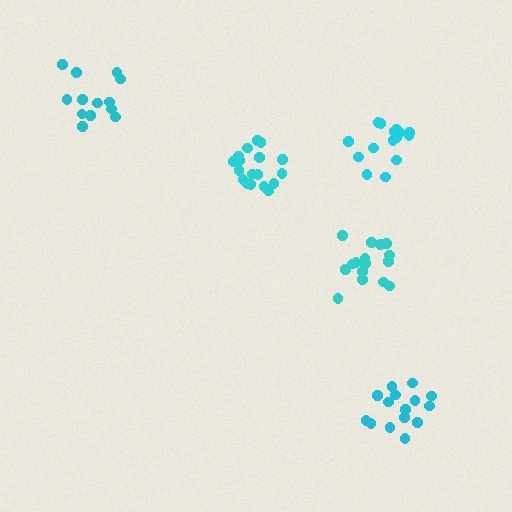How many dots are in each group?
Group 1: 18 dots, Group 2: 15 dots, Group 3: 13 dots, Group 4: 15 dots, Group 5: 16 dots (77 total).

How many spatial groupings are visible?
There are 5 spatial groupings.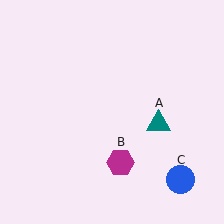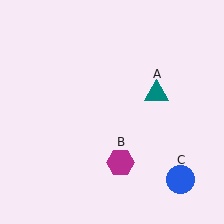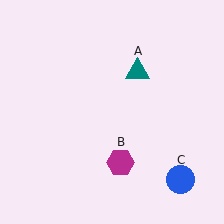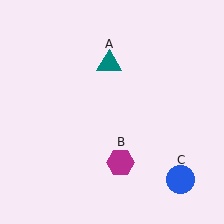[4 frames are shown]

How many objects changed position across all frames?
1 object changed position: teal triangle (object A).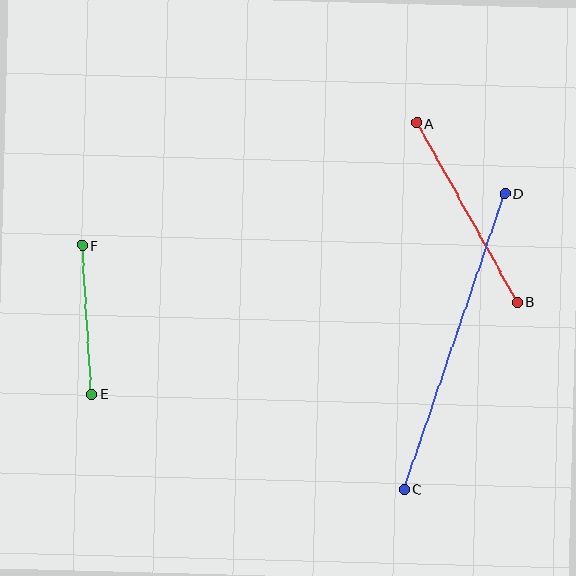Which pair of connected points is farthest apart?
Points C and D are farthest apart.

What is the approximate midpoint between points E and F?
The midpoint is at approximately (87, 320) pixels.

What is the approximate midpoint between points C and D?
The midpoint is at approximately (454, 341) pixels.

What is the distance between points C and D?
The distance is approximately 313 pixels.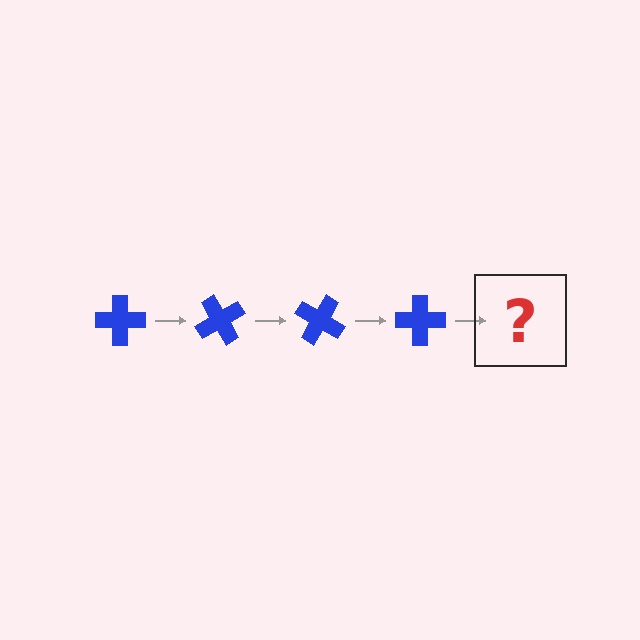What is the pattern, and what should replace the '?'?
The pattern is that the cross rotates 60 degrees each step. The '?' should be a blue cross rotated 240 degrees.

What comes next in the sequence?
The next element should be a blue cross rotated 240 degrees.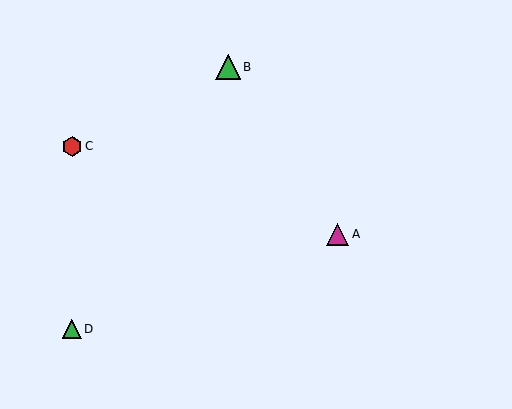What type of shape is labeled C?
Shape C is a red hexagon.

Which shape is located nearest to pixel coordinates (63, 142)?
The red hexagon (labeled C) at (72, 146) is nearest to that location.